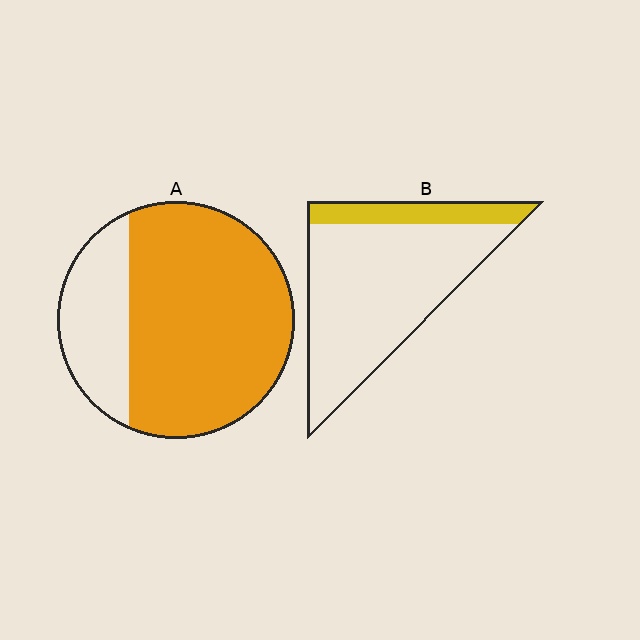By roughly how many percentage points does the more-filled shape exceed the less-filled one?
By roughly 55 percentage points (A over B).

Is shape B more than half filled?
No.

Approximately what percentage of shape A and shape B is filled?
A is approximately 75% and B is approximately 20%.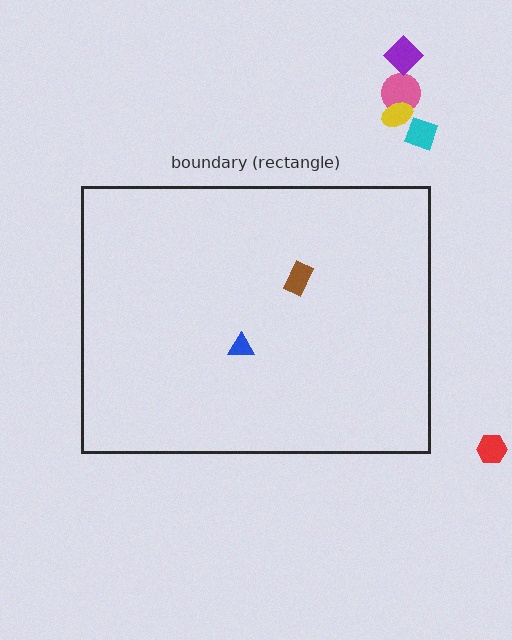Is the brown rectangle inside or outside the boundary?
Inside.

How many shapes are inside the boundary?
2 inside, 5 outside.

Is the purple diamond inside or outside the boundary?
Outside.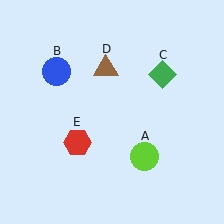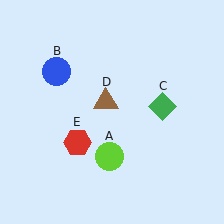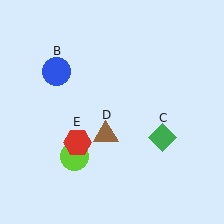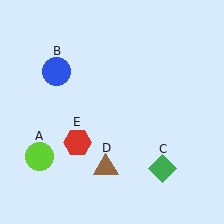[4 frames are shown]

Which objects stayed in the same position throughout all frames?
Blue circle (object B) and red hexagon (object E) remained stationary.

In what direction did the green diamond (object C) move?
The green diamond (object C) moved down.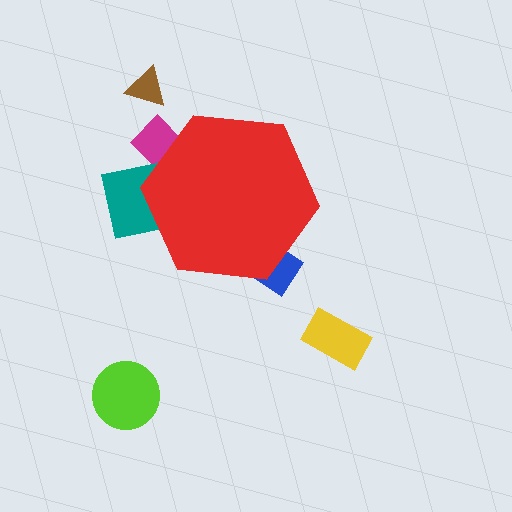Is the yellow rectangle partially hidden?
No, the yellow rectangle is fully visible.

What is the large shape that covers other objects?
A red hexagon.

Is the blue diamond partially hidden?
Yes, the blue diamond is partially hidden behind the red hexagon.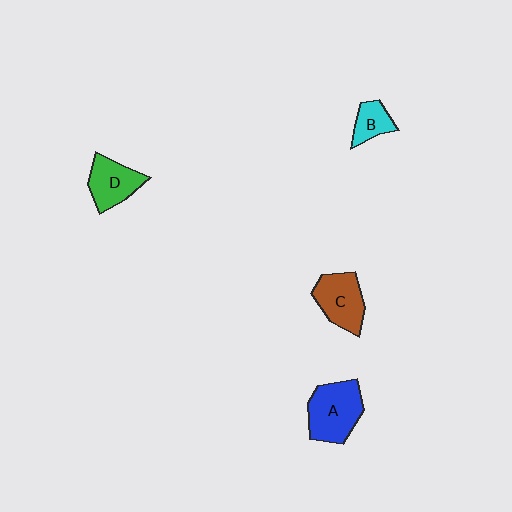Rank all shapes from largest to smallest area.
From largest to smallest: A (blue), C (brown), D (green), B (cyan).